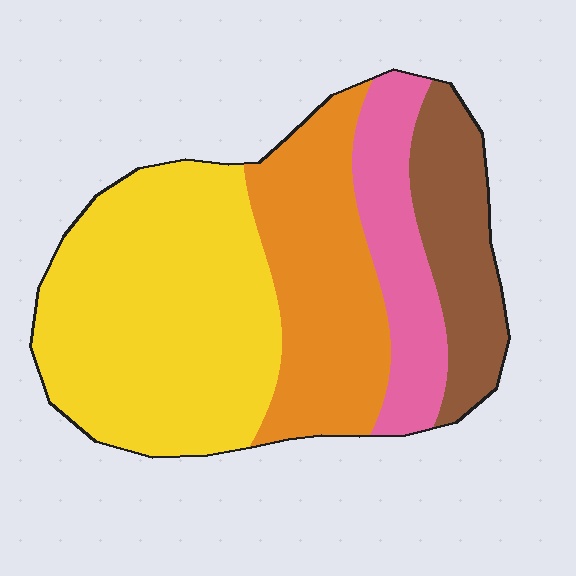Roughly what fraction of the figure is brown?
Brown covers roughly 15% of the figure.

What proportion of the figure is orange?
Orange covers roughly 25% of the figure.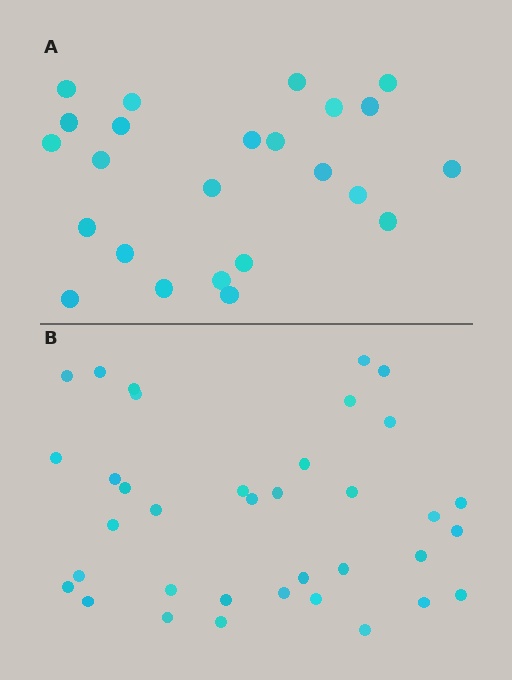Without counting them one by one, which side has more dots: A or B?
Region B (the bottom region) has more dots.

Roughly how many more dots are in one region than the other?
Region B has roughly 12 or so more dots than region A.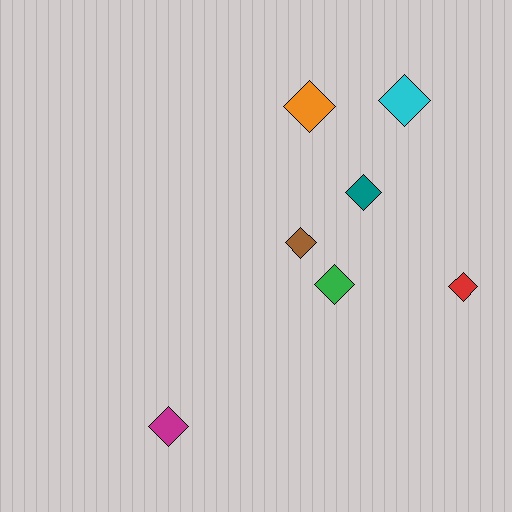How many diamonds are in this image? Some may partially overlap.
There are 7 diamonds.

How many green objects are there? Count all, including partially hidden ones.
There is 1 green object.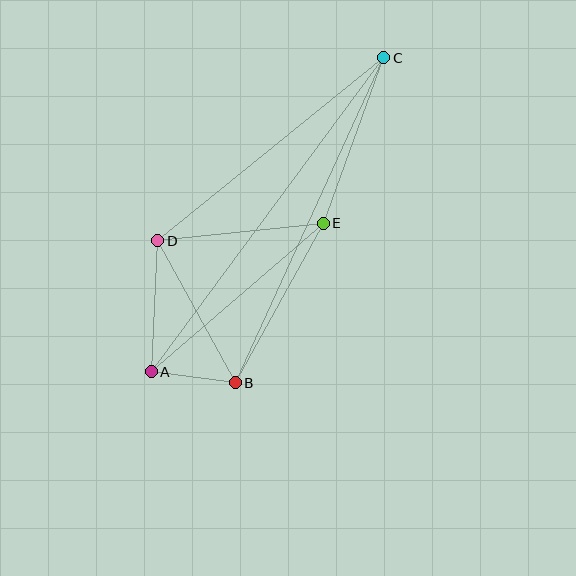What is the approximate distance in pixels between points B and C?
The distance between B and C is approximately 357 pixels.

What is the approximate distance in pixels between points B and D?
The distance between B and D is approximately 162 pixels.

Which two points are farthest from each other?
Points A and C are farthest from each other.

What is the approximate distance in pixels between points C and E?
The distance between C and E is approximately 176 pixels.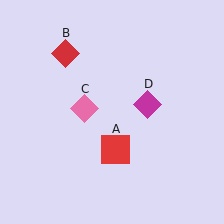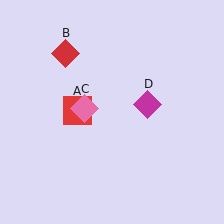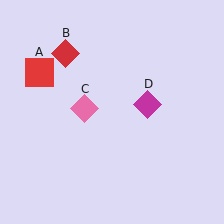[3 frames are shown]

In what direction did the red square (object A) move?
The red square (object A) moved up and to the left.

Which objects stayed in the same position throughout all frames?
Red diamond (object B) and pink diamond (object C) and magenta diamond (object D) remained stationary.